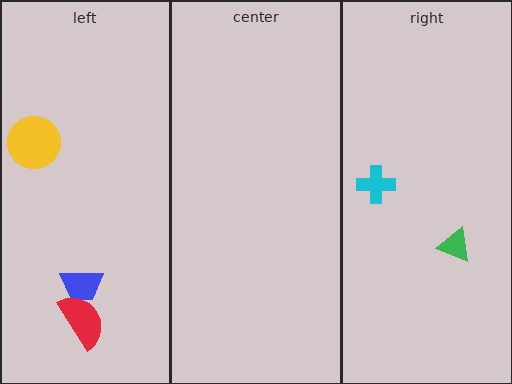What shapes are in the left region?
The blue trapezoid, the red semicircle, the yellow circle.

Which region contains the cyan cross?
The right region.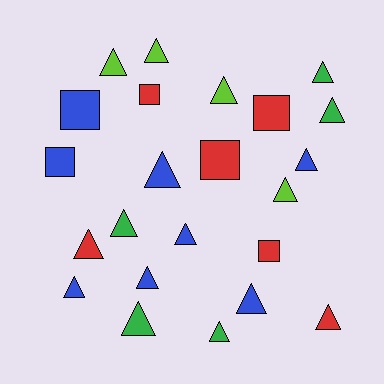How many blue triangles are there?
There are 6 blue triangles.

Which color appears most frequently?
Blue, with 8 objects.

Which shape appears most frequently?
Triangle, with 17 objects.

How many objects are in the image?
There are 23 objects.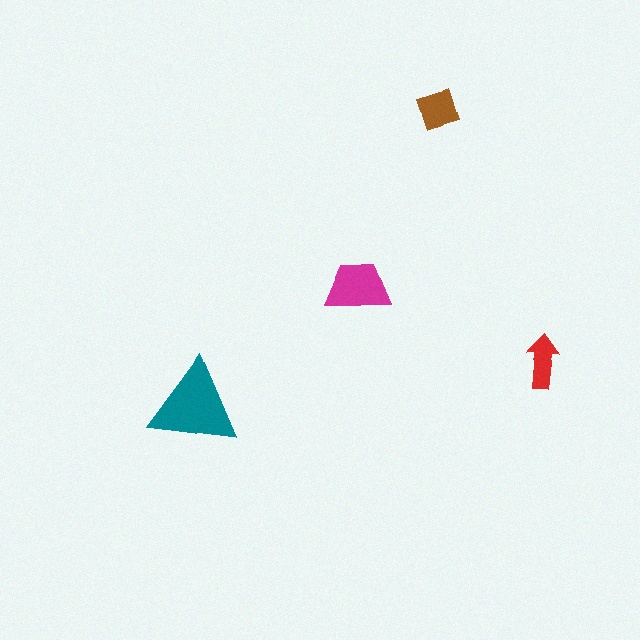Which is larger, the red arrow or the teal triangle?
The teal triangle.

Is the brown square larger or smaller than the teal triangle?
Smaller.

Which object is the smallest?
The red arrow.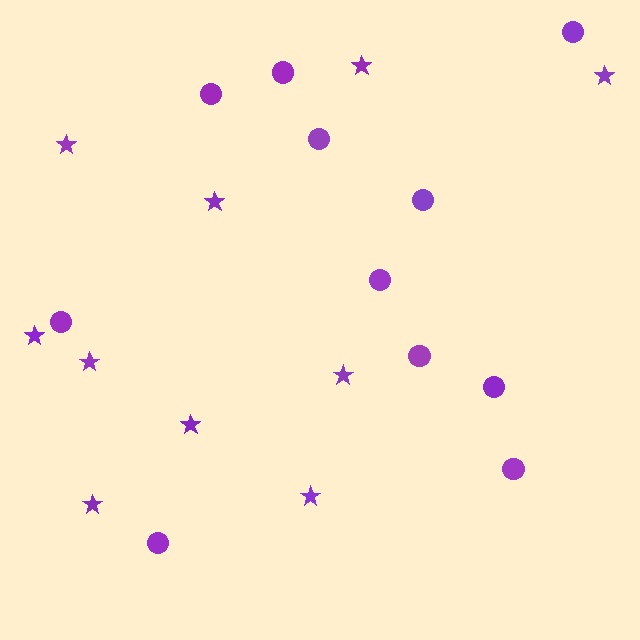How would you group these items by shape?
There are 2 groups: one group of circles (11) and one group of stars (10).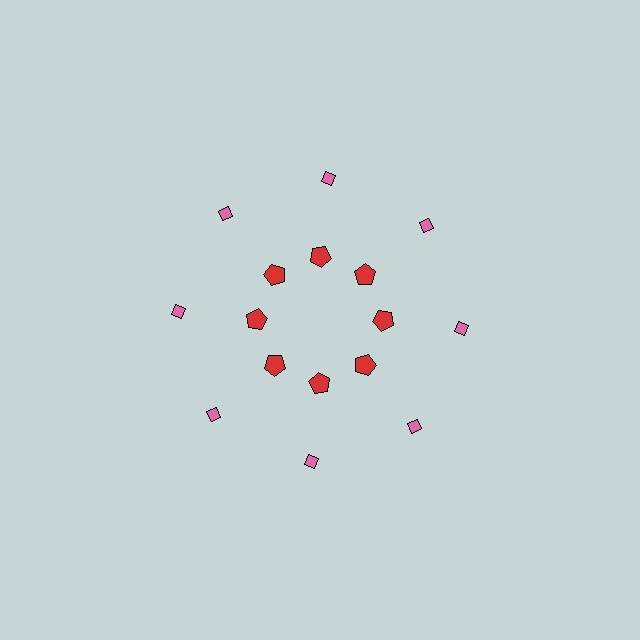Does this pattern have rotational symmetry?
Yes, this pattern has 8-fold rotational symmetry. It looks the same after rotating 45 degrees around the center.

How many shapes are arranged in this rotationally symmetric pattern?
There are 16 shapes, arranged in 8 groups of 2.